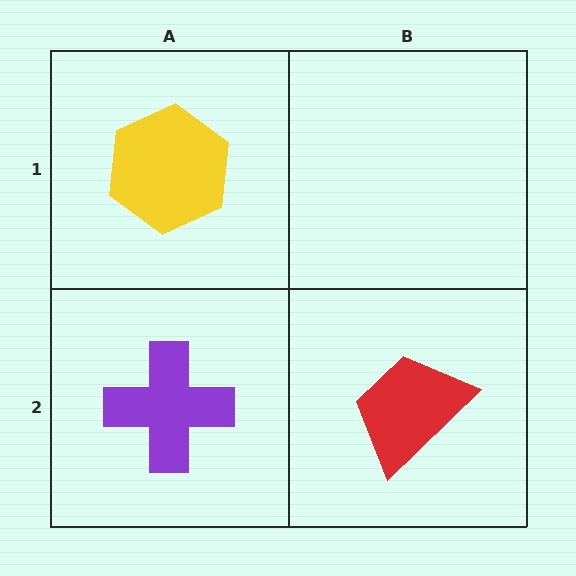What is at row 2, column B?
A red trapezoid.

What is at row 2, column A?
A purple cross.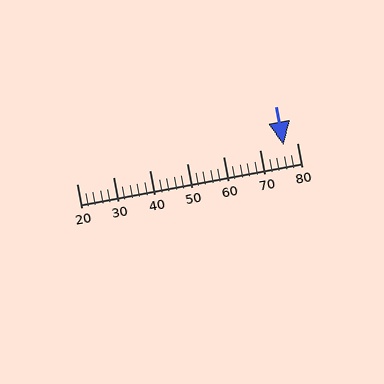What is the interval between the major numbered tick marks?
The major tick marks are spaced 10 units apart.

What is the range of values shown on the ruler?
The ruler shows values from 20 to 80.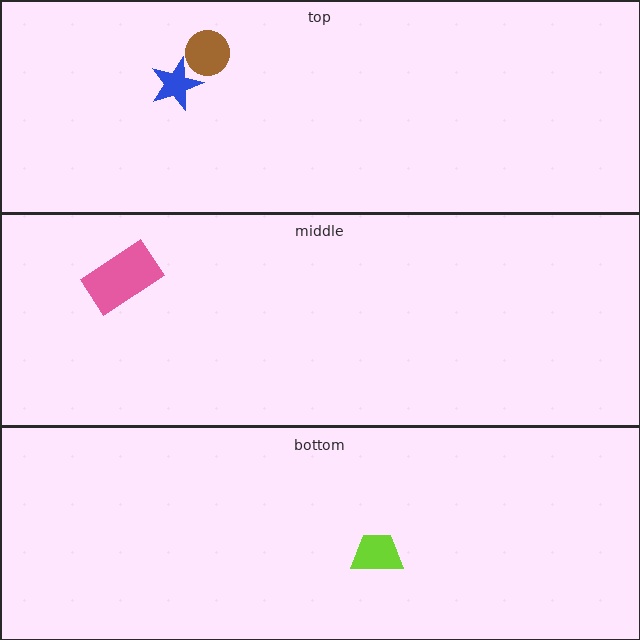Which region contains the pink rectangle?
The middle region.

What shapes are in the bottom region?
The lime trapezoid.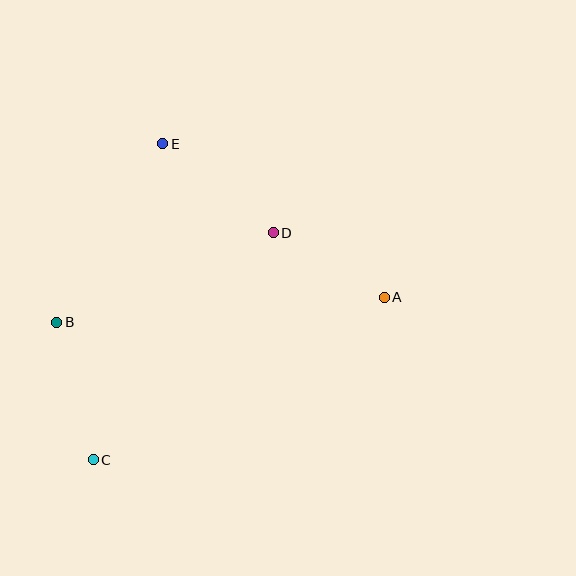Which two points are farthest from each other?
Points A and C are farthest from each other.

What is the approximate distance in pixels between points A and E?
The distance between A and E is approximately 270 pixels.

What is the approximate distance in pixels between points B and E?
The distance between B and E is approximately 208 pixels.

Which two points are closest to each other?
Points A and D are closest to each other.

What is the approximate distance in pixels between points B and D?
The distance between B and D is approximately 234 pixels.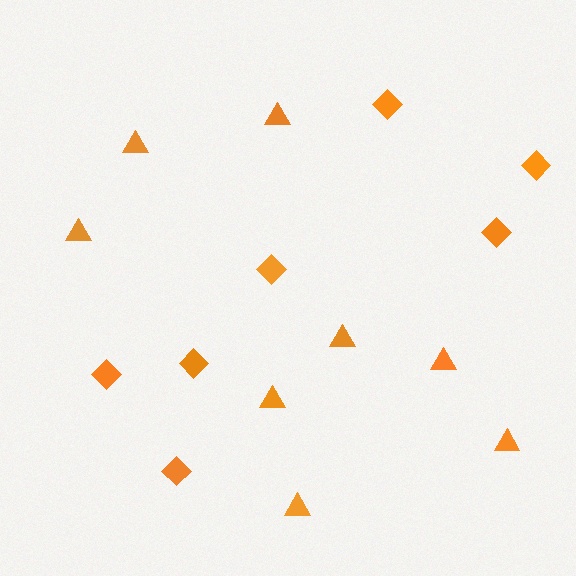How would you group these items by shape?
There are 2 groups: one group of diamonds (7) and one group of triangles (8).